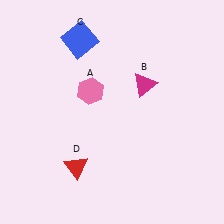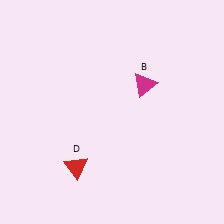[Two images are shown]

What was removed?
The blue square (C), the pink hexagon (A) were removed in Image 2.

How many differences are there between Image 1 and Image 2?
There are 2 differences between the two images.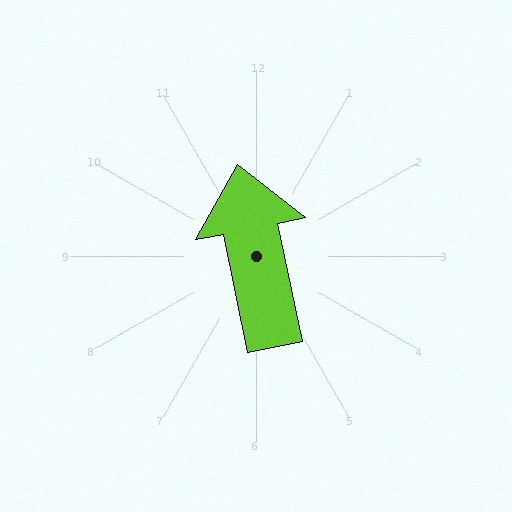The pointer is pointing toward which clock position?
Roughly 12 o'clock.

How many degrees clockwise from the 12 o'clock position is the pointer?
Approximately 348 degrees.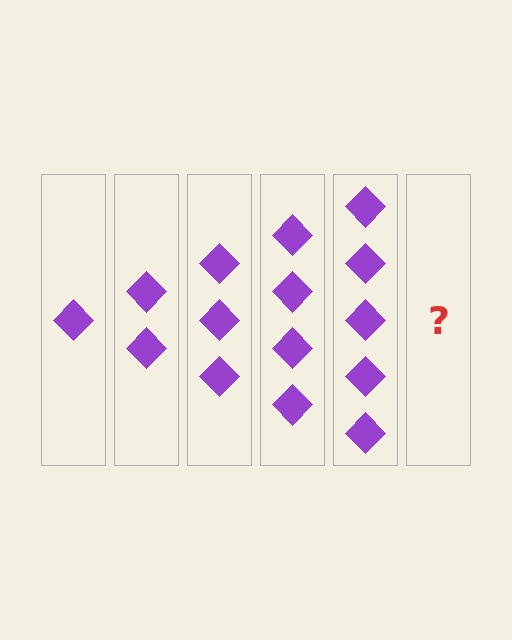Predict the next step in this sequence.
The next step is 6 diamonds.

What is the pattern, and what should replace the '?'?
The pattern is that each step adds one more diamond. The '?' should be 6 diamonds.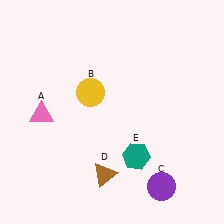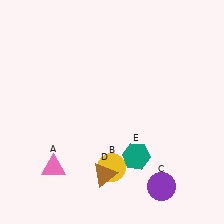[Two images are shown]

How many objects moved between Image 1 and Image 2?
2 objects moved between the two images.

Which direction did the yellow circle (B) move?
The yellow circle (B) moved down.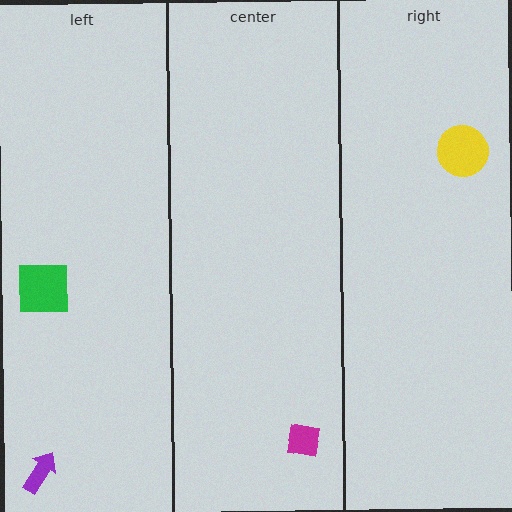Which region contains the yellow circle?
The right region.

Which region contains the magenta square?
The center region.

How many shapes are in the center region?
1.